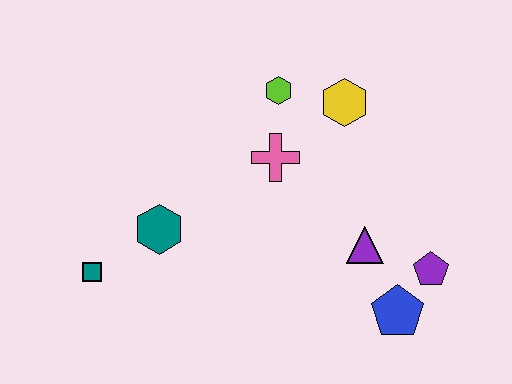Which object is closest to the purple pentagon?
The blue pentagon is closest to the purple pentagon.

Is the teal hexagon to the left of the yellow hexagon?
Yes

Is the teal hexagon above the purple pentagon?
Yes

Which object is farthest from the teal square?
The purple pentagon is farthest from the teal square.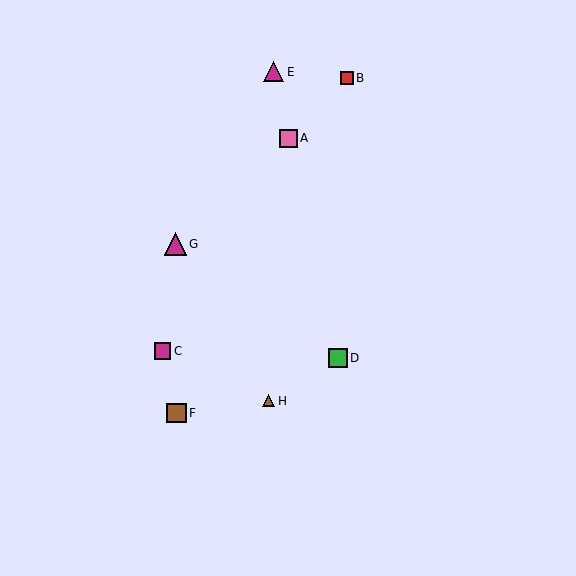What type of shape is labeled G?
Shape G is a magenta triangle.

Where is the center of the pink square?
The center of the pink square is at (288, 138).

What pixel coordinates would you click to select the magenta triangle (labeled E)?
Click at (273, 72) to select the magenta triangle E.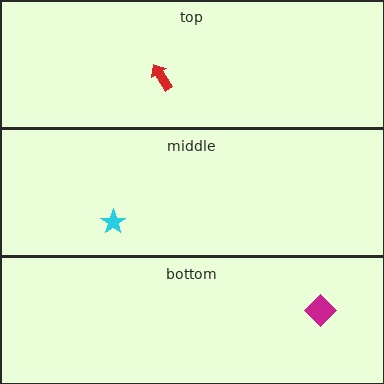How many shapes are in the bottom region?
1.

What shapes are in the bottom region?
The magenta diamond.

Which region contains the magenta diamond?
The bottom region.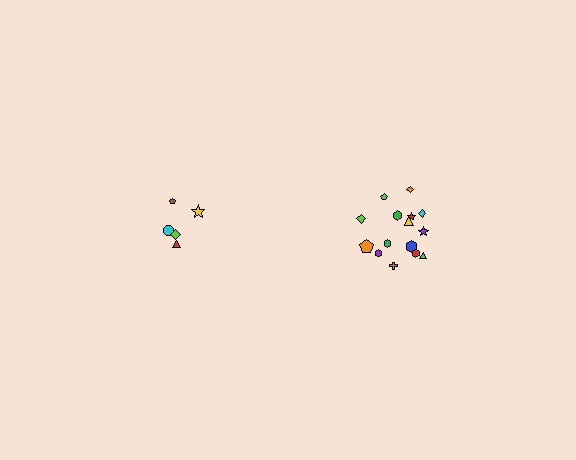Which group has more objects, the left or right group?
The right group.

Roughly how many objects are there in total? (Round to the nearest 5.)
Roughly 20 objects in total.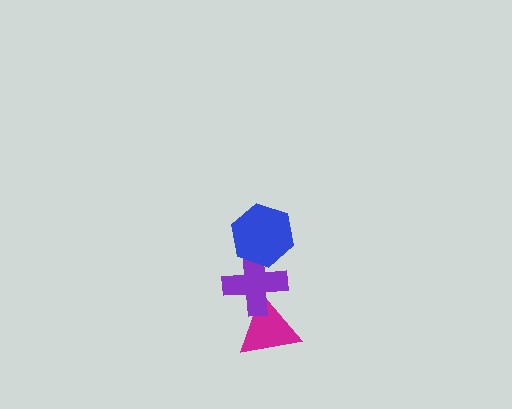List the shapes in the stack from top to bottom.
From top to bottom: the blue hexagon, the purple cross, the magenta triangle.